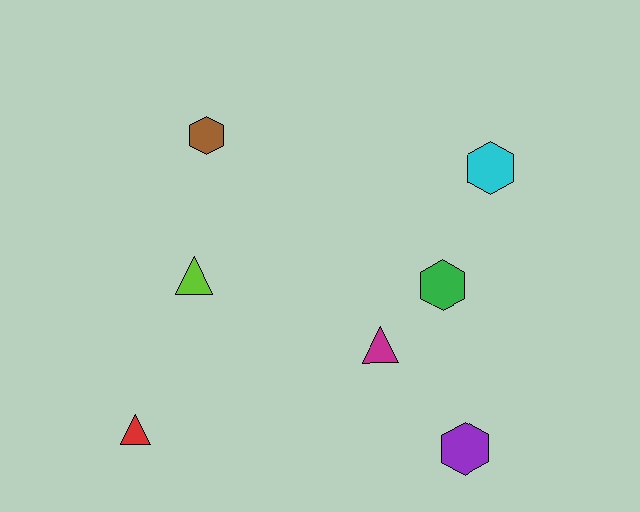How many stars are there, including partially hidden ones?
There are no stars.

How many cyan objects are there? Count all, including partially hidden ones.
There is 1 cyan object.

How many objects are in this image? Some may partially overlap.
There are 7 objects.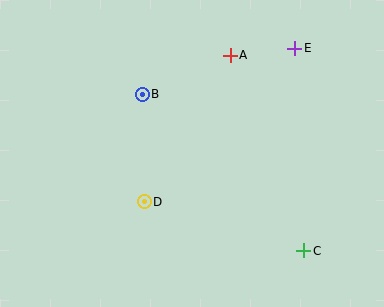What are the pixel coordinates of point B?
Point B is at (142, 95).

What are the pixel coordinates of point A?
Point A is at (230, 55).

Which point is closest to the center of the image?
Point D at (144, 202) is closest to the center.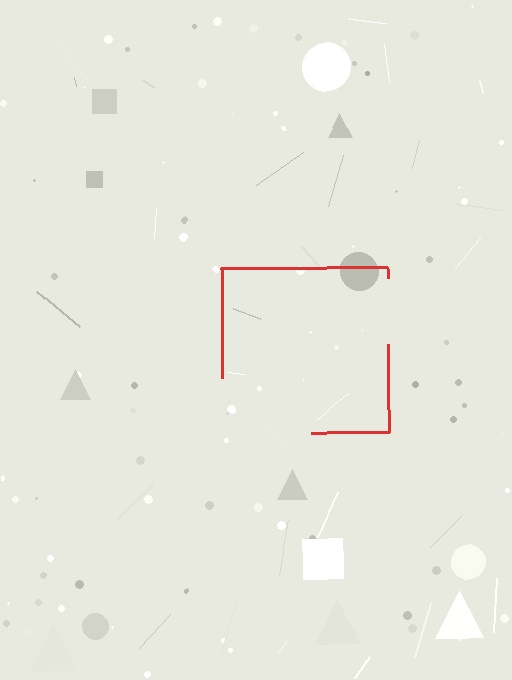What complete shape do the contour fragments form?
The contour fragments form a square.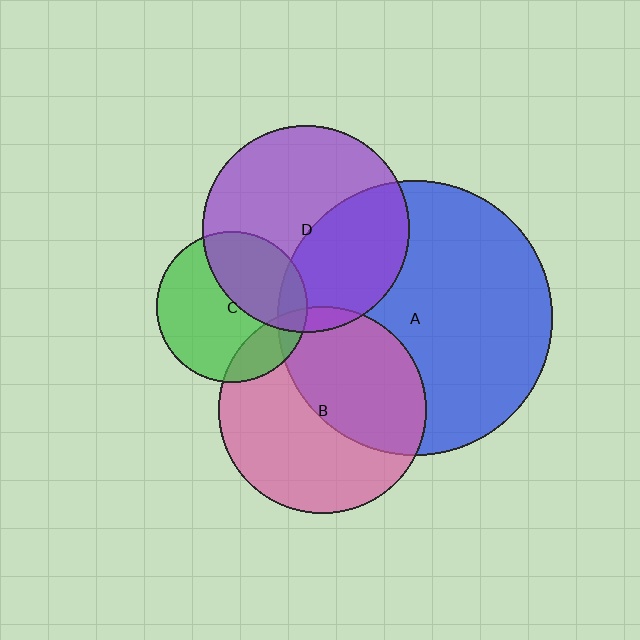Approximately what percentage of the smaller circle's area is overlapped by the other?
Approximately 5%.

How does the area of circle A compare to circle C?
Approximately 3.3 times.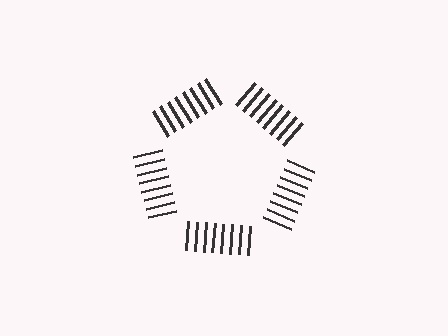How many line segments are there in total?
40 — 8 along each of the 5 edges.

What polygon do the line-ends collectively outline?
An illusory pentagon — the line segments terminate on its edges but no continuous stroke is drawn.